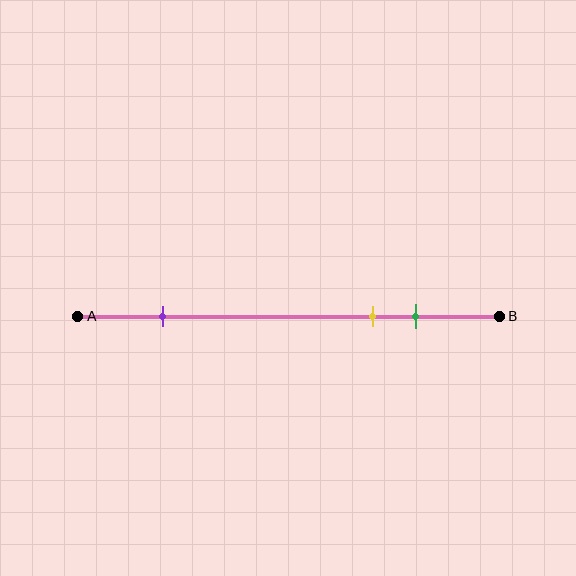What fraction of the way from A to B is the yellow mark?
The yellow mark is approximately 70% (0.7) of the way from A to B.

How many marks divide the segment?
There are 3 marks dividing the segment.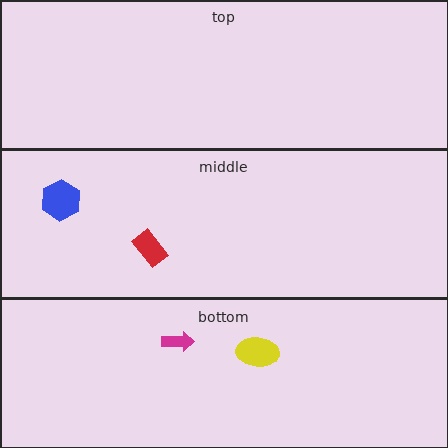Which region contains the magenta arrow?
The bottom region.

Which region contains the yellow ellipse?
The bottom region.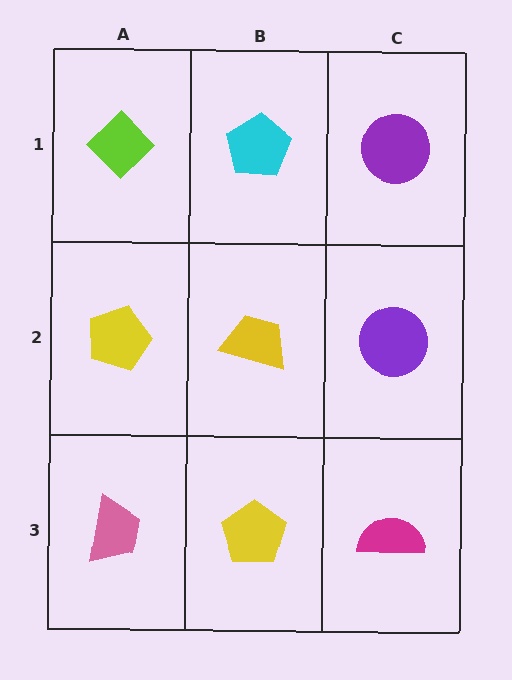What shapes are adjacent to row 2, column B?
A cyan pentagon (row 1, column B), a yellow pentagon (row 3, column B), a yellow pentagon (row 2, column A), a purple circle (row 2, column C).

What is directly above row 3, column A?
A yellow pentagon.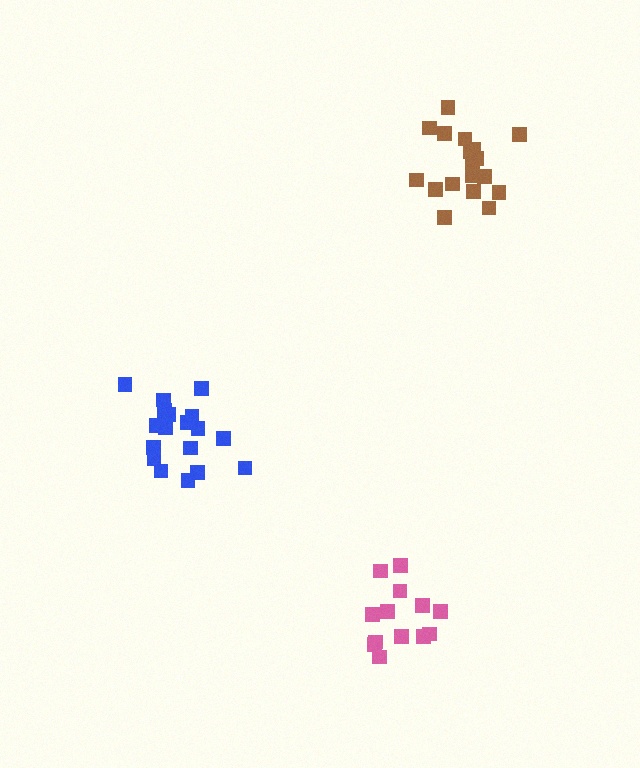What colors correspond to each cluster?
The clusters are colored: brown, pink, blue.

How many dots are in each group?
Group 1: 18 dots, Group 2: 13 dots, Group 3: 18 dots (49 total).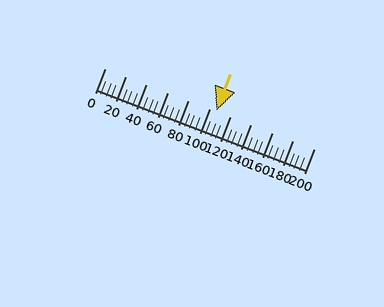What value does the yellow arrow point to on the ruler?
The yellow arrow points to approximately 107.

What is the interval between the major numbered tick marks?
The major tick marks are spaced 20 units apart.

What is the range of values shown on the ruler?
The ruler shows values from 0 to 200.